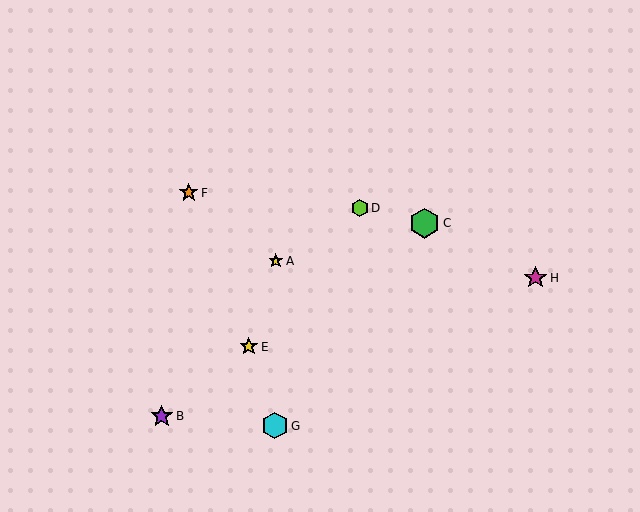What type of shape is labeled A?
Shape A is a yellow star.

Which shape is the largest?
The green hexagon (labeled C) is the largest.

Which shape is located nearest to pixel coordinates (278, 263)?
The yellow star (labeled A) at (276, 261) is nearest to that location.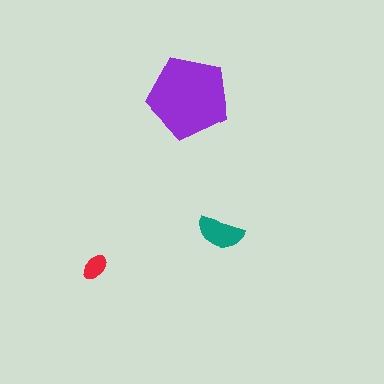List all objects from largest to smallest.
The purple pentagon, the teal semicircle, the red ellipse.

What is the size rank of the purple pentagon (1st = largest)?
1st.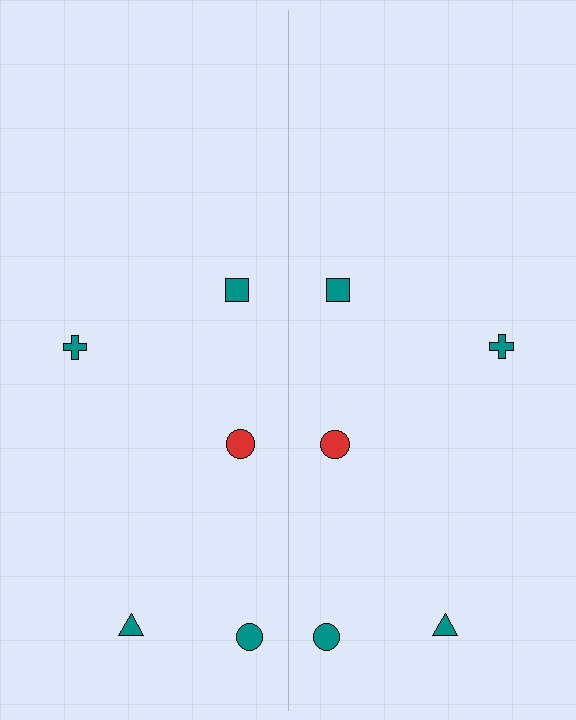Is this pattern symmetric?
Yes, this pattern has bilateral (reflection) symmetry.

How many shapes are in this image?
There are 10 shapes in this image.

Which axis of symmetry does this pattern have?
The pattern has a vertical axis of symmetry running through the center of the image.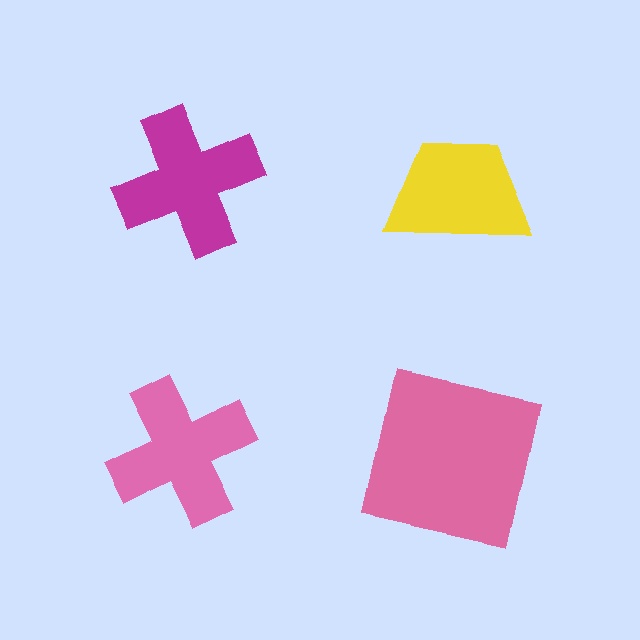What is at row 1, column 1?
A magenta cross.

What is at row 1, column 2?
A yellow trapezoid.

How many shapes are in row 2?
2 shapes.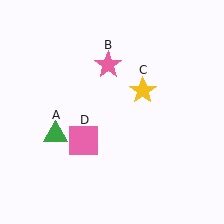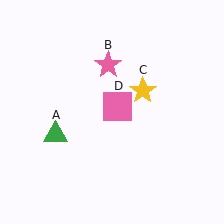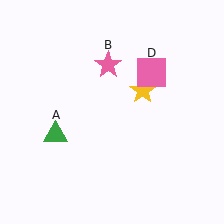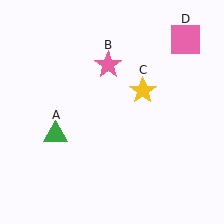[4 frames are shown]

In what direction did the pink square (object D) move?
The pink square (object D) moved up and to the right.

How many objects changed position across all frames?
1 object changed position: pink square (object D).